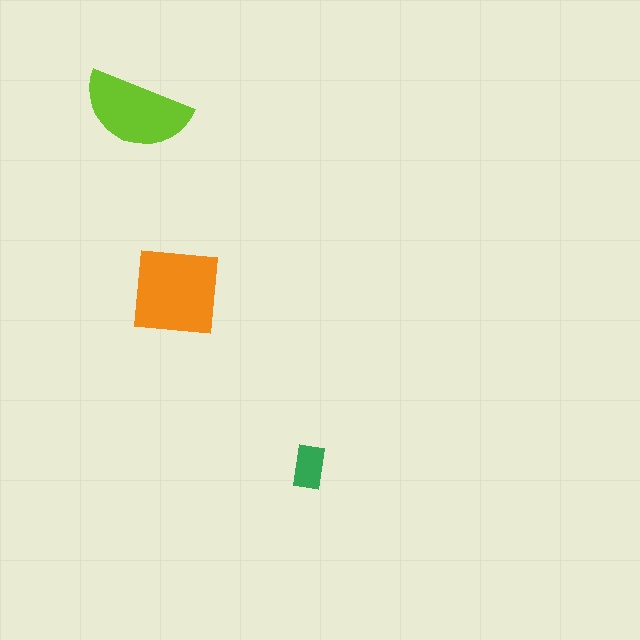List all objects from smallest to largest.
The green rectangle, the lime semicircle, the orange square.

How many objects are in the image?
There are 3 objects in the image.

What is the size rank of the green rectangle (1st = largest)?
3rd.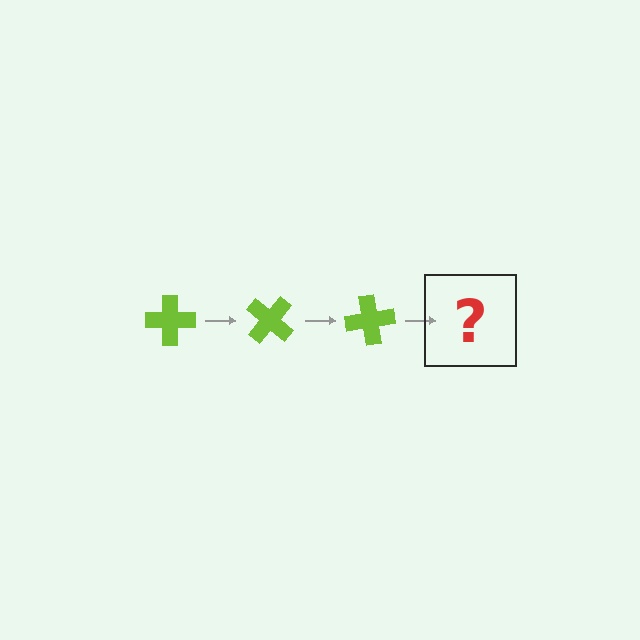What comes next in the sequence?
The next element should be a lime cross rotated 120 degrees.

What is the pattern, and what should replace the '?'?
The pattern is that the cross rotates 40 degrees each step. The '?' should be a lime cross rotated 120 degrees.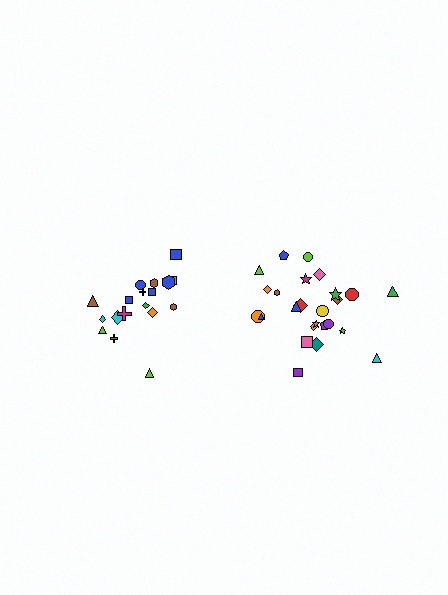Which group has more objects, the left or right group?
The right group.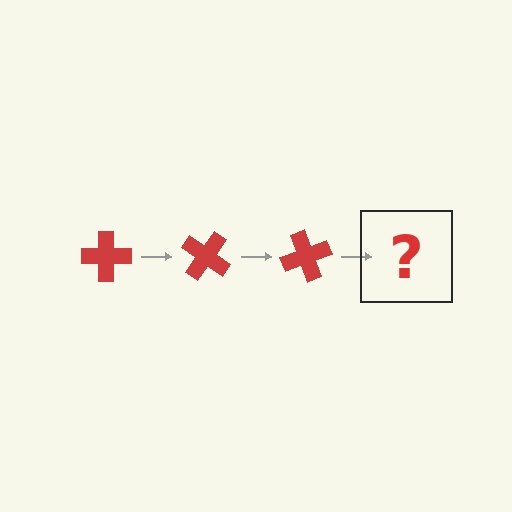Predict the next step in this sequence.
The next step is a red cross rotated 105 degrees.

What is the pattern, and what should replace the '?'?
The pattern is that the cross rotates 35 degrees each step. The '?' should be a red cross rotated 105 degrees.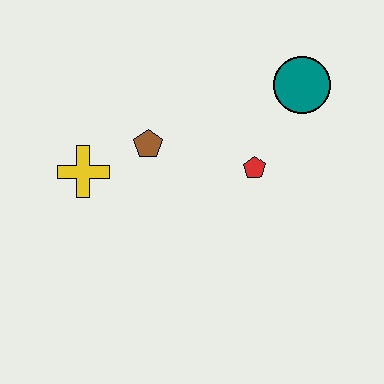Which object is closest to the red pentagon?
The teal circle is closest to the red pentagon.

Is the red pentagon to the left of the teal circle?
Yes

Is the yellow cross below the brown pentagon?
Yes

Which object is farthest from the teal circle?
The yellow cross is farthest from the teal circle.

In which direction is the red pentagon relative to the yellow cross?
The red pentagon is to the right of the yellow cross.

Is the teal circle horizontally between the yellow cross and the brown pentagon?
No